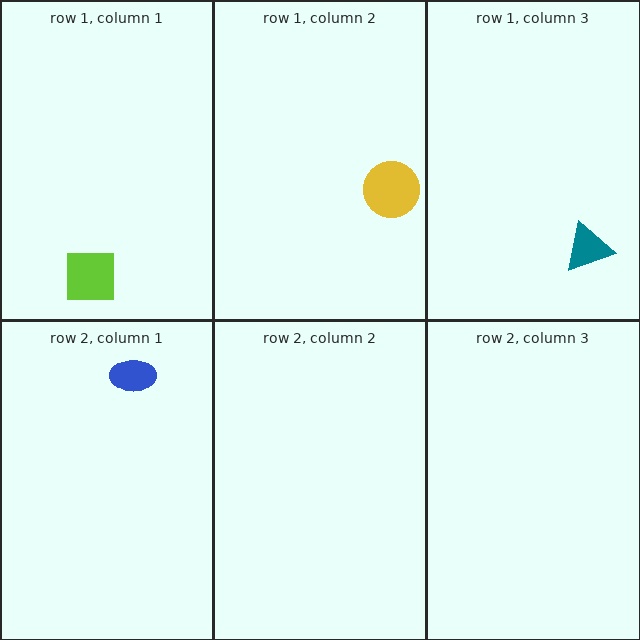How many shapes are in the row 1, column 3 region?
1.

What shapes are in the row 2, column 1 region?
The blue ellipse.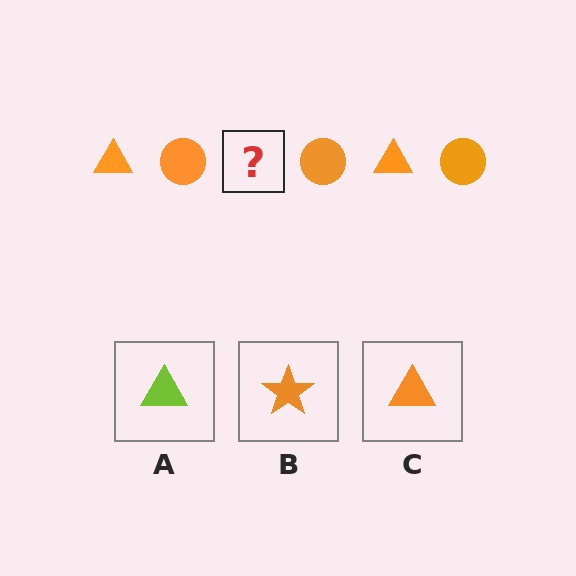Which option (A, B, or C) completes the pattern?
C.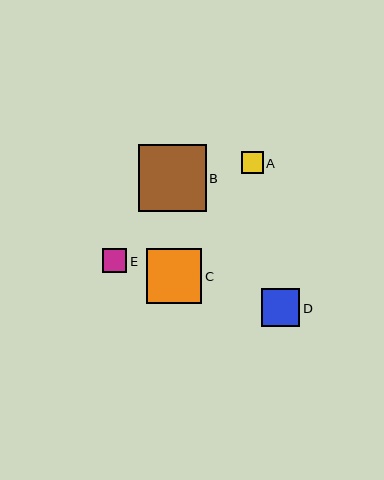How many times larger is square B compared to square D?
Square B is approximately 1.8 times the size of square D.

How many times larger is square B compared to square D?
Square B is approximately 1.8 times the size of square D.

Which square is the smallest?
Square A is the smallest with a size of approximately 22 pixels.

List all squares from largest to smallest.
From largest to smallest: B, C, D, E, A.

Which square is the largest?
Square B is the largest with a size of approximately 68 pixels.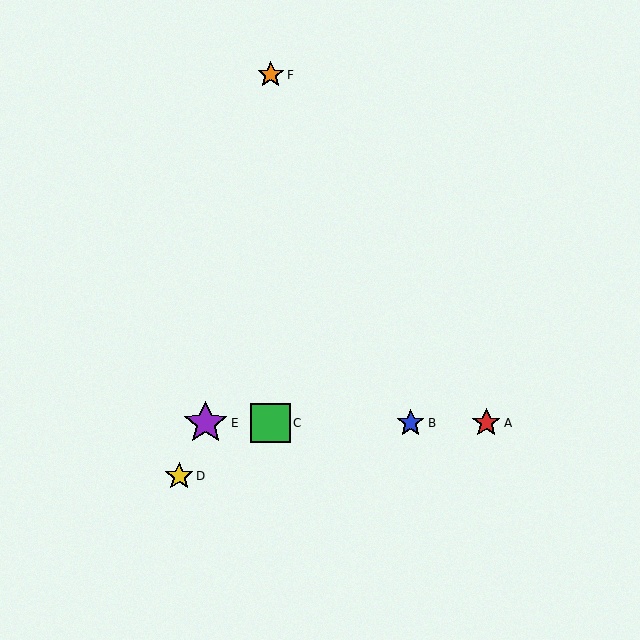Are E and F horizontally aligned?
No, E is at y≈423 and F is at y≈75.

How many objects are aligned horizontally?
4 objects (A, B, C, E) are aligned horizontally.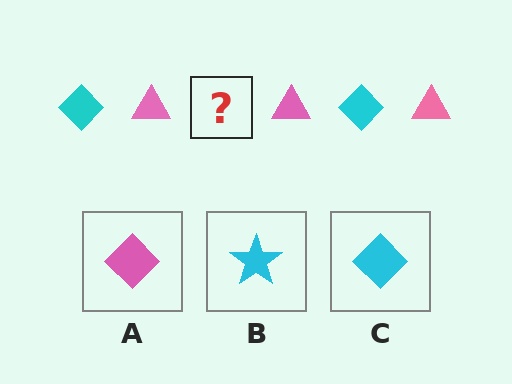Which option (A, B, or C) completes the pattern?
C.